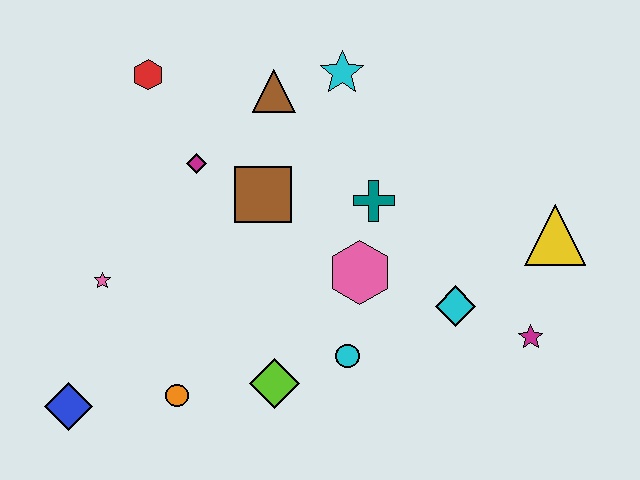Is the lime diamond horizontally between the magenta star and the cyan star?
No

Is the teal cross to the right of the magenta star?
No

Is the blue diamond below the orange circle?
Yes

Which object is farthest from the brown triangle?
The blue diamond is farthest from the brown triangle.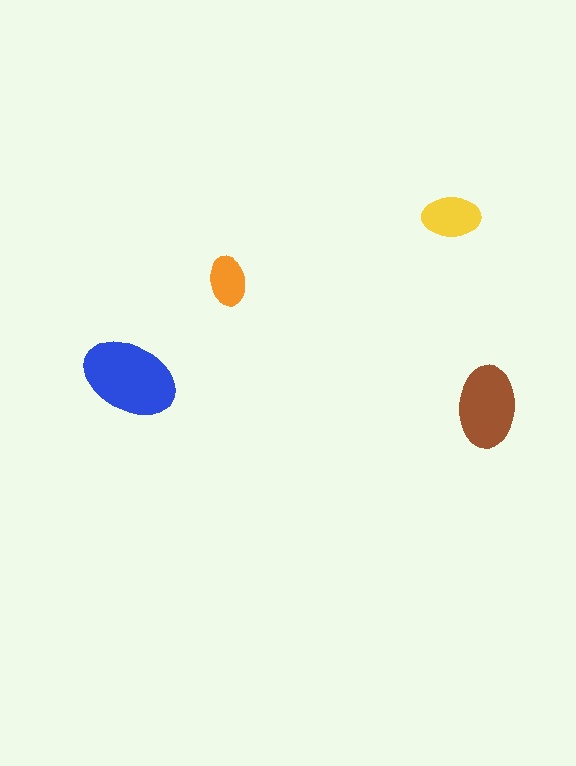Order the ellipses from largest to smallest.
the blue one, the brown one, the yellow one, the orange one.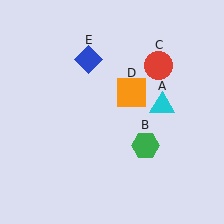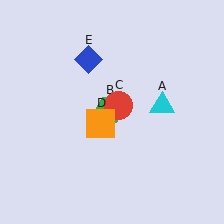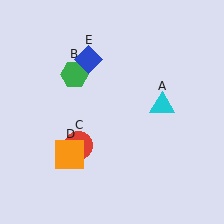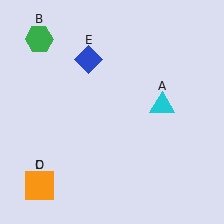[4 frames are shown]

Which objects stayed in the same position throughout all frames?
Cyan triangle (object A) and blue diamond (object E) remained stationary.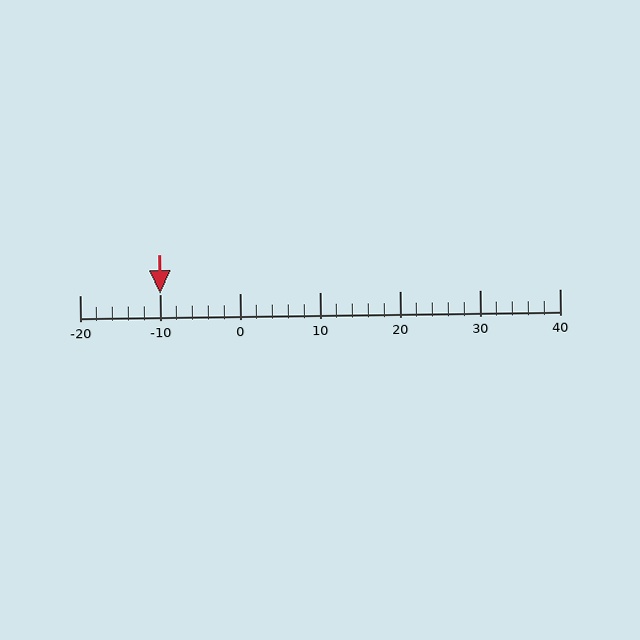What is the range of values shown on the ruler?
The ruler shows values from -20 to 40.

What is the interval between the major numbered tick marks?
The major tick marks are spaced 10 units apart.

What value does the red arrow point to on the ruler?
The red arrow points to approximately -10.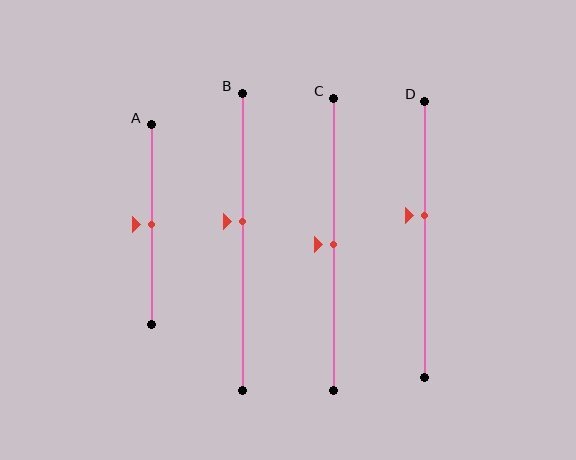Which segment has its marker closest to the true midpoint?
Segment A has its marker closest to the true midpoint.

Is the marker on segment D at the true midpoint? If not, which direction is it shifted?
No, the marker on segment D is shifted upward by about 9% of the segment length.